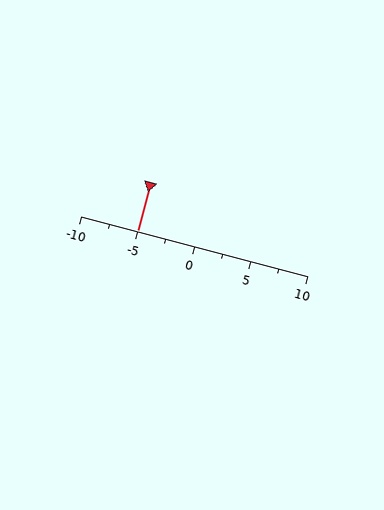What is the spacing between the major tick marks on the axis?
The major ticks are spaced 5 apart.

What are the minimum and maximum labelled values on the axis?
The axis runs from -10 to 10.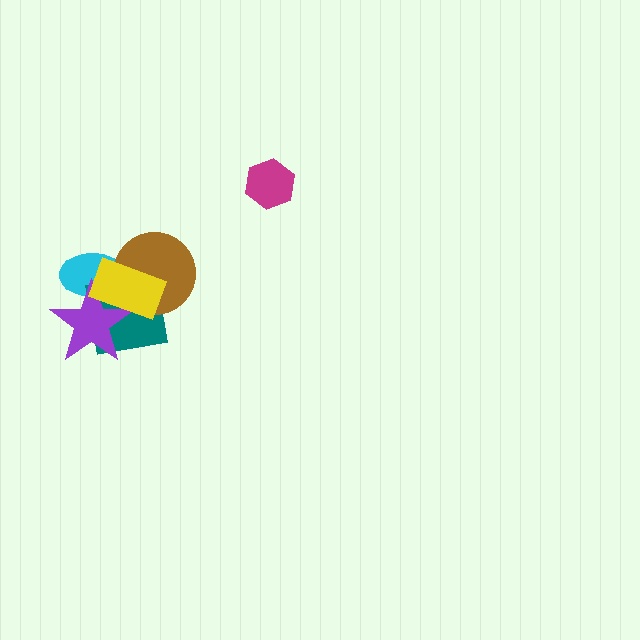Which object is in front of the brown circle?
The yellow rectangle is in front of the brown circle.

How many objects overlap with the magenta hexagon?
0 objects overlap with the magenta hexagon.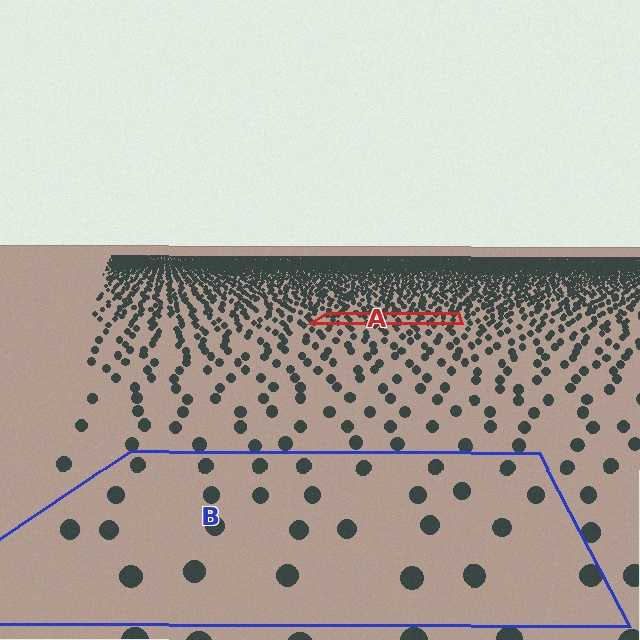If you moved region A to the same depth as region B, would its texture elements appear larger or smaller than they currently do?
They would appear larger. At a closer depth, the same texture elements are projected at a bigger on-screen size.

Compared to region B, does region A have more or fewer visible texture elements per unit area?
Region A has more texture elements per unit area — they are packed more densely because it is farther away.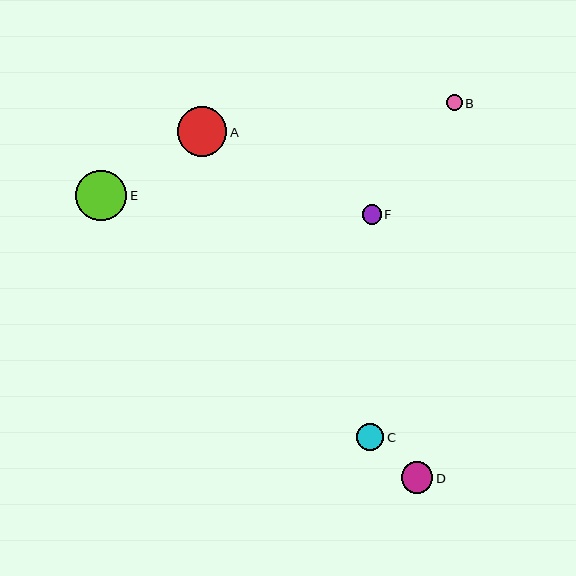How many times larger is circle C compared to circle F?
Circle C is approximately 1.4 times the size of circle F.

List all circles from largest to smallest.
From largest to smallest: E, A, D, C, F, B.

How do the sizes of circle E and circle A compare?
Circle E and circle A are approximately the same size.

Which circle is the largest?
Circle E is the largest with a size of approximately 51 pixels.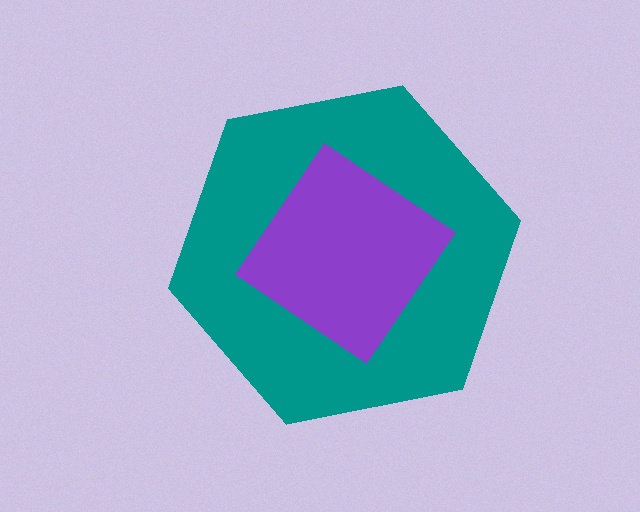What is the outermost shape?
The teal hexagon.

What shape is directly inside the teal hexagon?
The purple diamond.